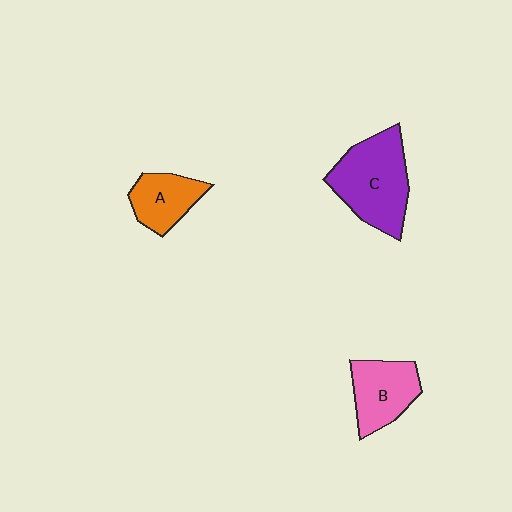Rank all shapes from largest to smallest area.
From largest to smallest: C (purple), B (pink), A (orange).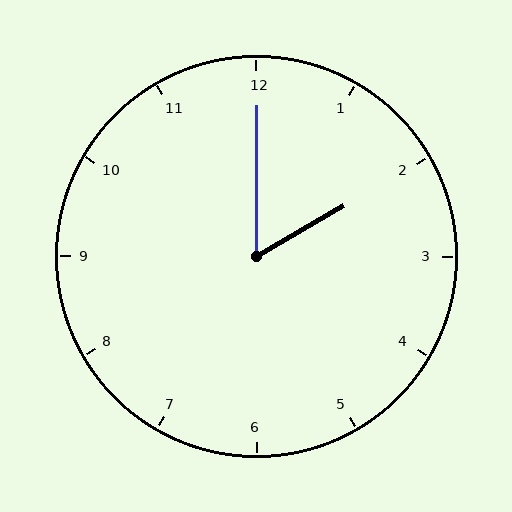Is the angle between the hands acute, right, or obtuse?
It is acute.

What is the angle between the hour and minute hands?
Approximately 60 degrees.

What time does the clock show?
2:00.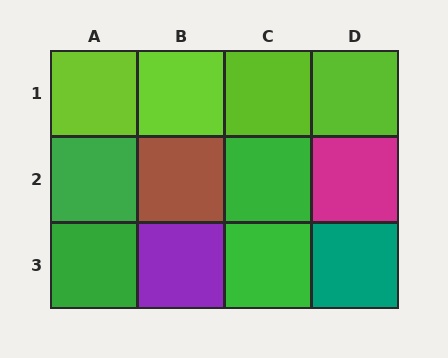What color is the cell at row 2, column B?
Brown.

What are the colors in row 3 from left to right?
Green, purple, green, teal.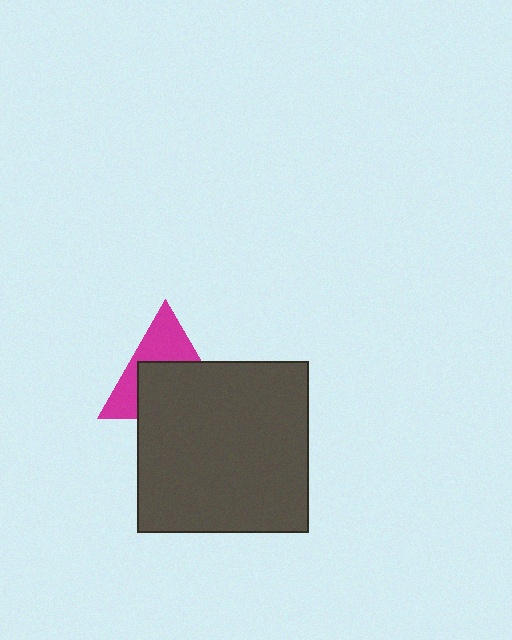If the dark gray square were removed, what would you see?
You would see the complete magenta triangle.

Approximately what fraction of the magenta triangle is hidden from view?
Roughly 56% of the magenta triangle is hidden behind the dark gray square.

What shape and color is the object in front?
The object in front is a dark gray square.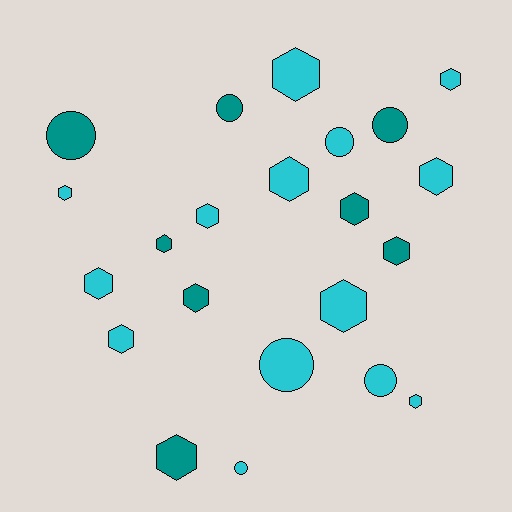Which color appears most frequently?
Cyan, with 14 objects.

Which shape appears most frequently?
Hexagon, with 15 objects.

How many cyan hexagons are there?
There are 10 cyan hexagons.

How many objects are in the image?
There are 22 objects.